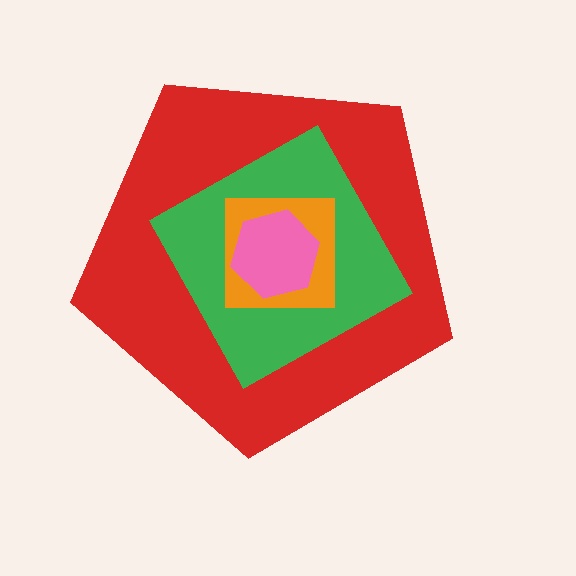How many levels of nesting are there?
4.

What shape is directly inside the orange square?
The pink hexagon.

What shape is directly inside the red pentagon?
The green diamond.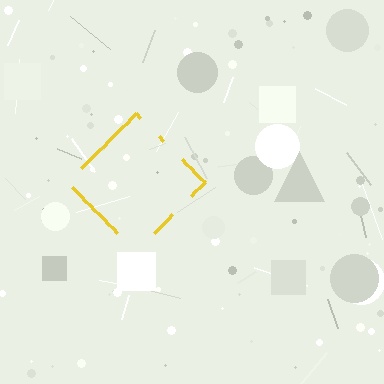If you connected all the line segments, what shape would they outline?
They would outline a diamond.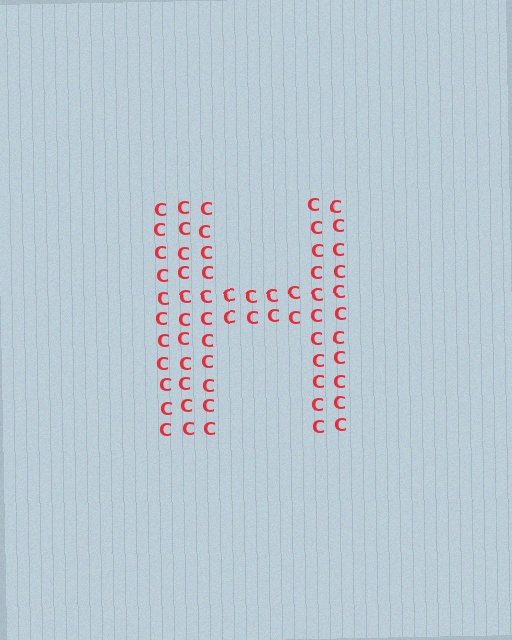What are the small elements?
The small elements are letter C's.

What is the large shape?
The large shape is the letter H.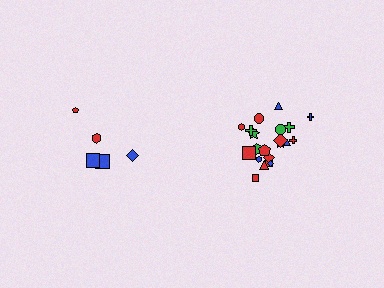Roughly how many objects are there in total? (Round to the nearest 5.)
Roughly 25 objects in total.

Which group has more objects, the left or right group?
The right group.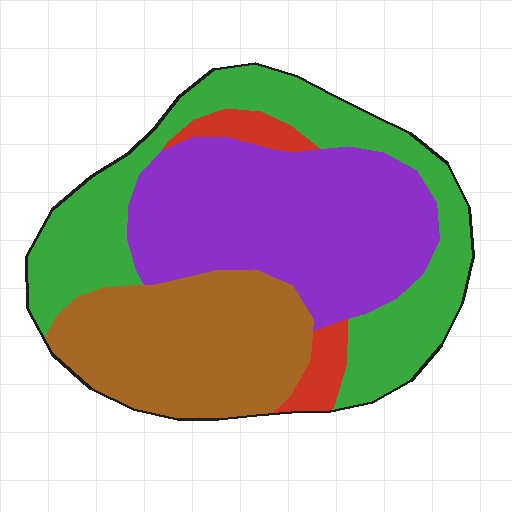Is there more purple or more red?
Purple.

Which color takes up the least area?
Red, at roughly 5%.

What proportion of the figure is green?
Green takes up about one third (1/3) of the figure.